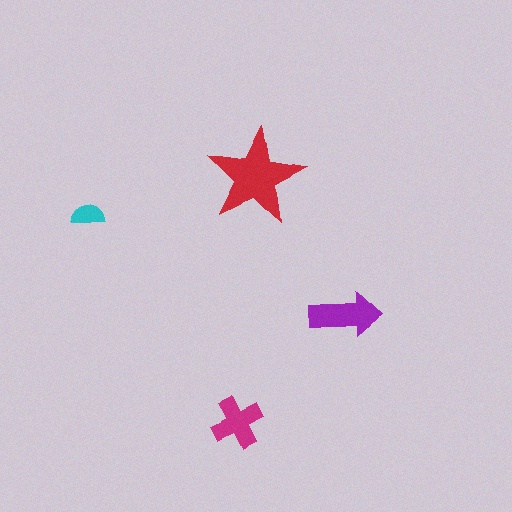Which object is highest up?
The red star is topmost.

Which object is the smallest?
The cyan semicircle.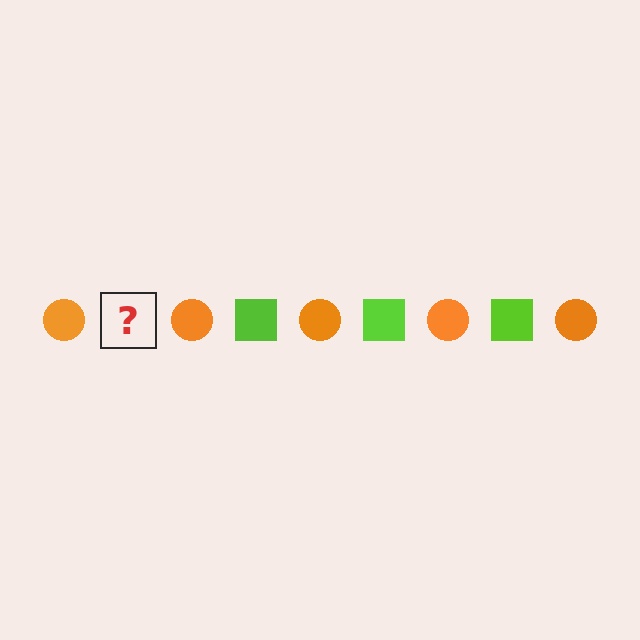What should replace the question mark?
The question mark should be replaced with a lime square.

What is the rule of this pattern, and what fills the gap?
The rule is that the pattern alternates between orange circle and lime square. The gap should be filled with a lime square.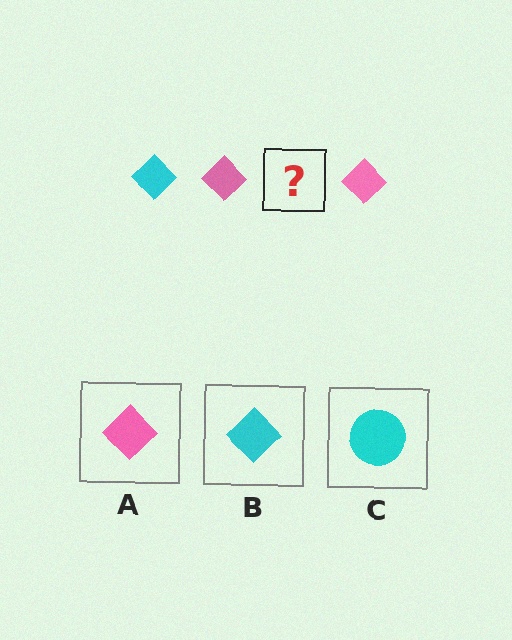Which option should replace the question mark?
Option B.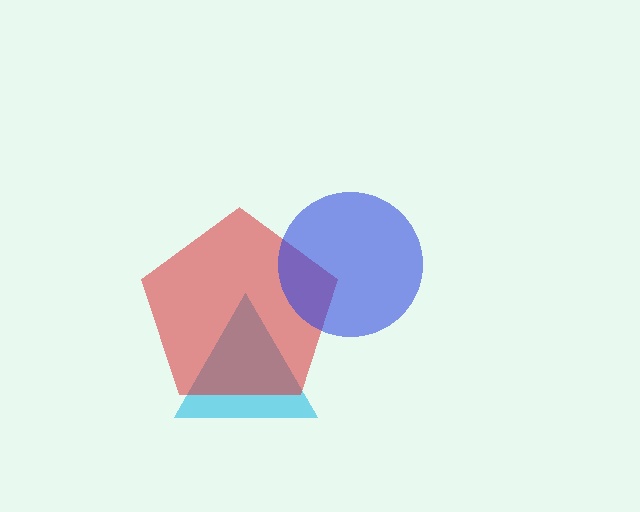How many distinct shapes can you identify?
There are 3 distinct shapes: a cyan triangle, a red pentagon, a blue circle.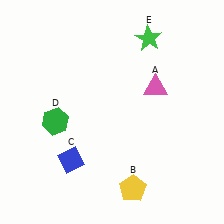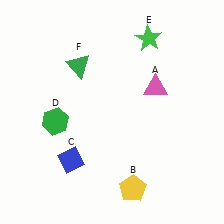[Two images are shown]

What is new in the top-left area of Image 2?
A green triangle (F) was added in the top-left area of Image 2.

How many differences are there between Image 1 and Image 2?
There is 1 difference between the two images.